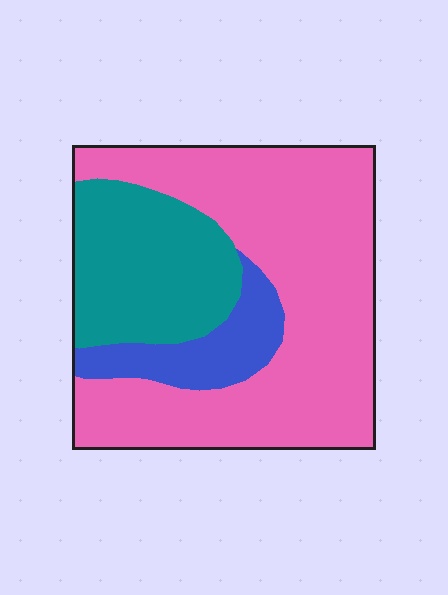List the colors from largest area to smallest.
From largest to smallest: pink, teal, blue.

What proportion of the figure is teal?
Teal covers 26% of the figure.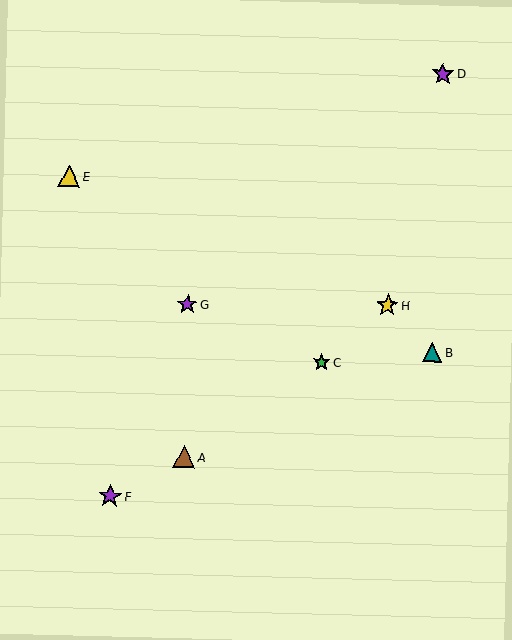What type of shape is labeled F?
Shape F is a purple star.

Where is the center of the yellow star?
The center of the yellow star is at (387, 305).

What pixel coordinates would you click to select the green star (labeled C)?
Click at (321, 362) to select the green star C.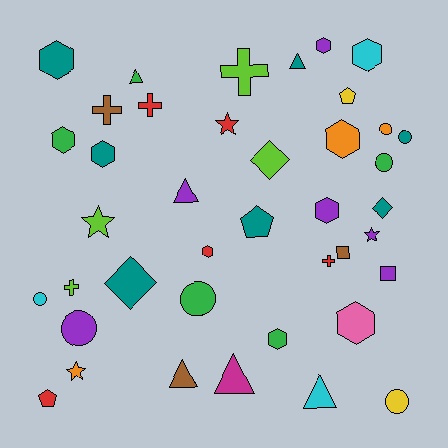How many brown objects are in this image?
There are 3 brown objects.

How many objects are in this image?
There are 40 objects.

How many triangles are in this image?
There are 6 triangles.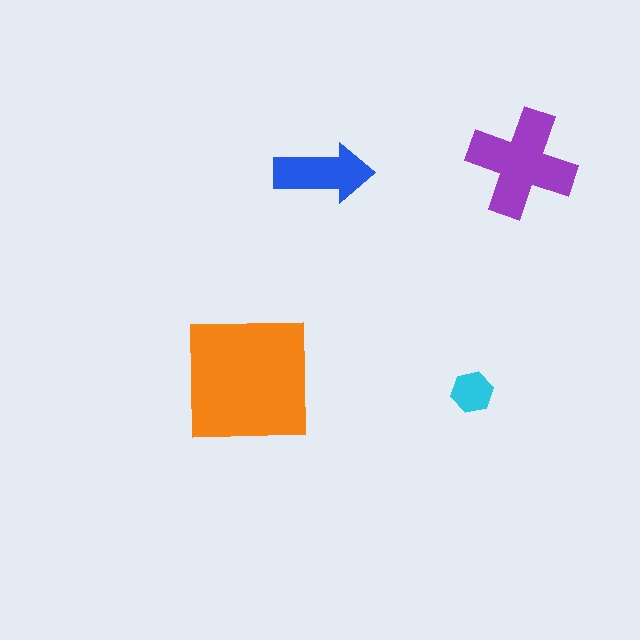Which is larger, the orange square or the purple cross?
The orange square.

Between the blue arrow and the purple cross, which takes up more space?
The purple cross.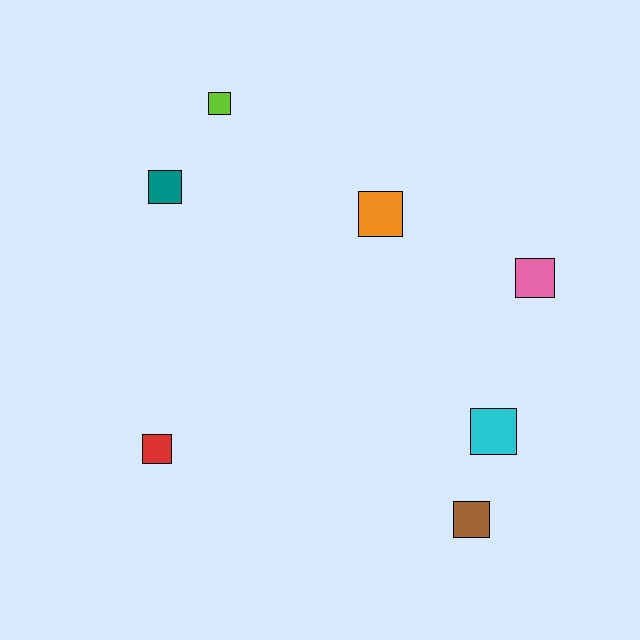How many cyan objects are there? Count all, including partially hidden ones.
There is 1 cyan object.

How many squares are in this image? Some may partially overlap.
There are 7 squares.